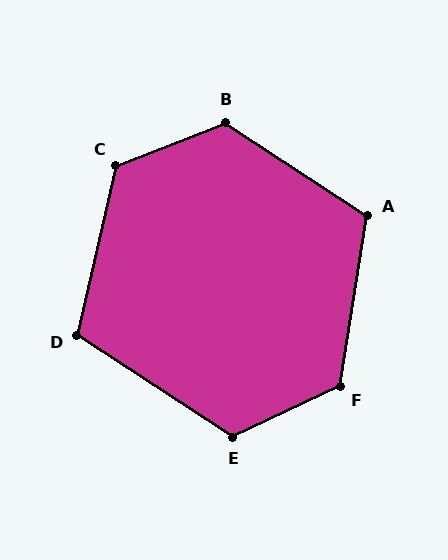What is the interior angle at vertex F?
Approximately 125 degrees (obtuse).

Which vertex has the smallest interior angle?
D, at approximately 110 degrees.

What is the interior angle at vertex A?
Approximately 114 degrees (obtuse).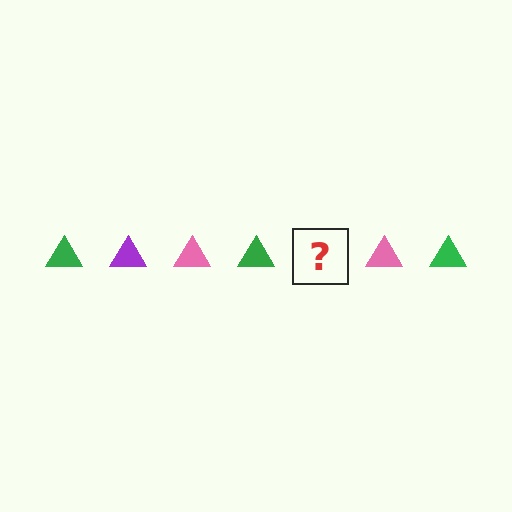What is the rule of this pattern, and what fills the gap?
The rule is that the pattern cycles through green, purple, pink triangles. The gap should be filled with a purple triangle.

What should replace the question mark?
The question mark should be replaced with a purple triangle.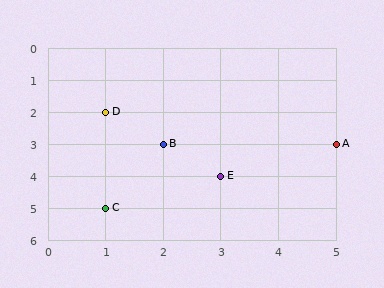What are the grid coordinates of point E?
Point E is at grid coordinates (3, 4).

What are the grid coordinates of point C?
Point C is at grid coordinates (1, 5).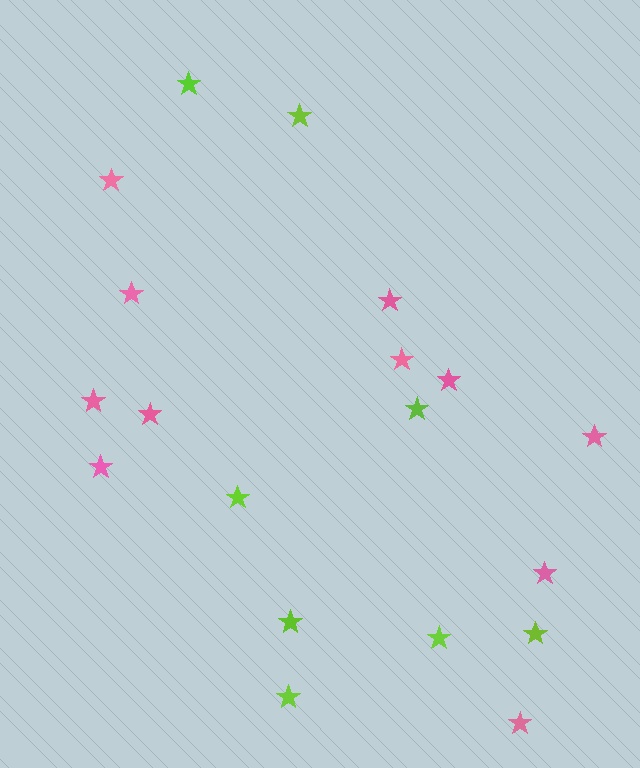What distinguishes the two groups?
There are 2 groups: one group of lime stars (8) and one group of pink stars (11).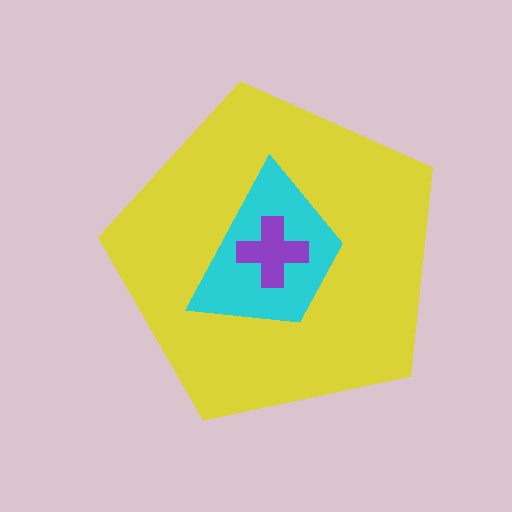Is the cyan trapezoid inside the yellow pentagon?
Yes.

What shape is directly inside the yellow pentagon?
The cyan trapezoid.